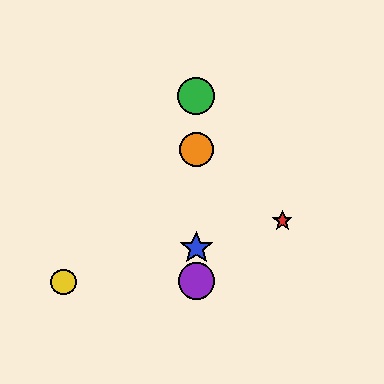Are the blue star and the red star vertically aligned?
No, the blue star is at x≈196 and the red star is at x≈282.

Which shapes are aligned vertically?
The blue star, the green circle, the purple circle, the orange circle are aligned vertically.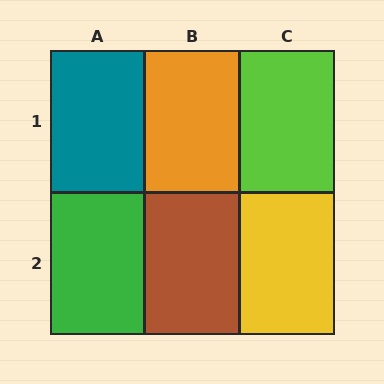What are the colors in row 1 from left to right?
Teal, orange, lime.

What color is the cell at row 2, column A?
Green.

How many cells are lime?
1 cell is lime.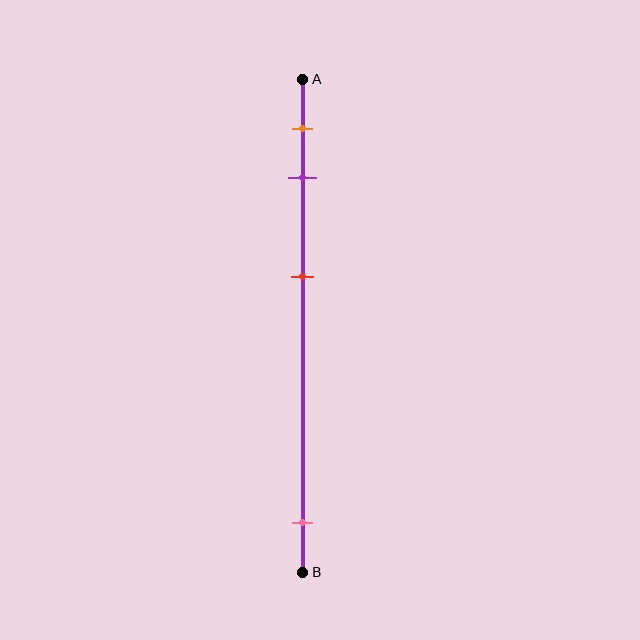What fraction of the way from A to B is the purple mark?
The purple mark is approximately 20% (0.2) of the way from A to B.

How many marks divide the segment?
There are 4 marks dividing the segment.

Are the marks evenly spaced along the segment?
No, the marks are not evenly spaced.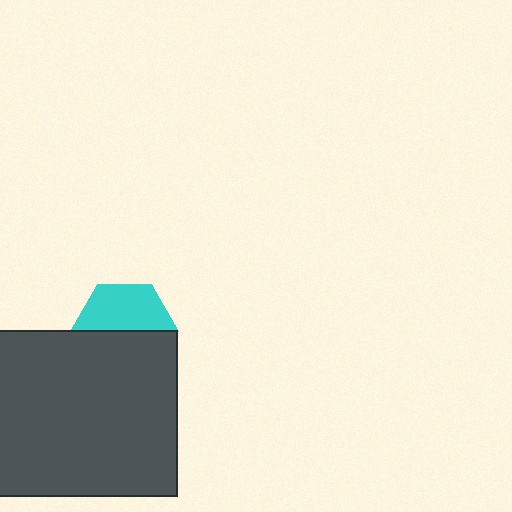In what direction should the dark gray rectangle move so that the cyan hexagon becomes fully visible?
The dark gray rectangle should move down. That is the shortest direction to clear the overlap and leave the cyan hexagon fully visible.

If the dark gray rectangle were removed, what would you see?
You would see the complete cyan hexagon.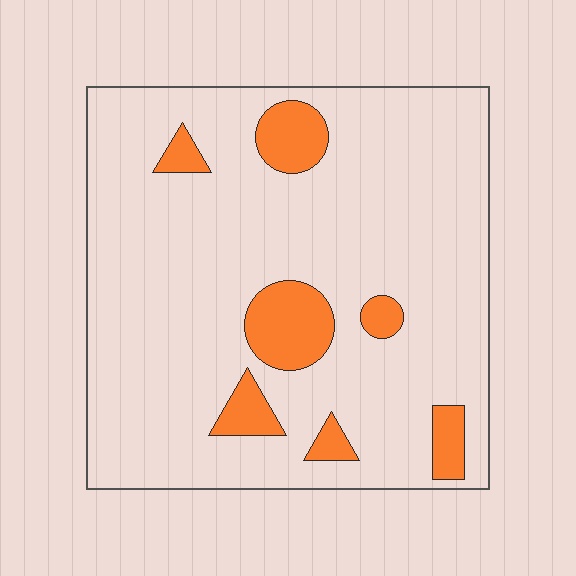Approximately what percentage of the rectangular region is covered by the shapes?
Approximately 15%.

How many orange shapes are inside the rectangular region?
7.